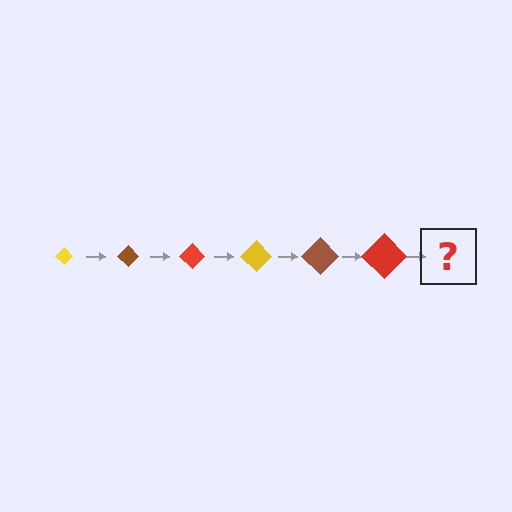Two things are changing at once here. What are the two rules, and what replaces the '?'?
The two rules are that the diamond grows larger each step and the color cycles through yellow, brown, and red. The '?' should be a yellow diamond, larger than the previous one.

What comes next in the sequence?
The next element should be a yellow diamond, larger than the previous one.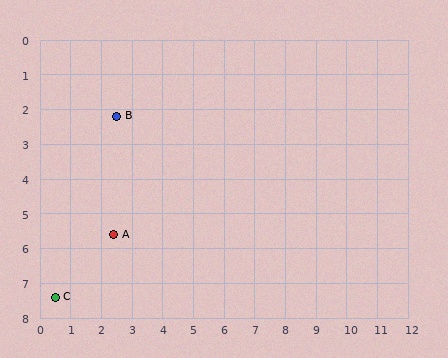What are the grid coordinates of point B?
Point B is at approximately (2.5, 2.2).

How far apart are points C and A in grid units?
Points C and A are about 2.6 grid units apart.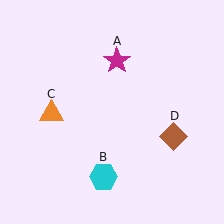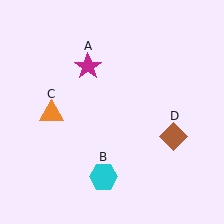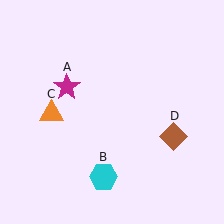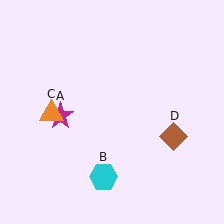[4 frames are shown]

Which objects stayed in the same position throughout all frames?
Cyan hexagon (object B) and orange triangle (object C) and brown diamond (object D) remained stationary.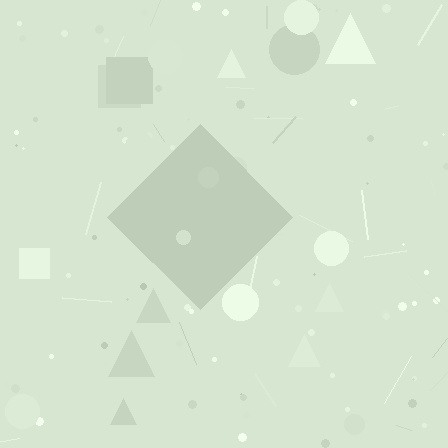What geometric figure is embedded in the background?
A diamond is embedded in the background.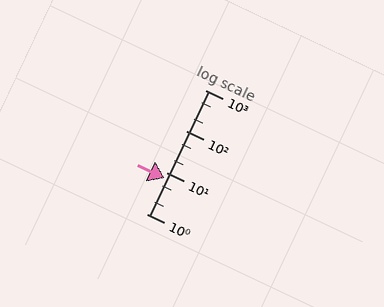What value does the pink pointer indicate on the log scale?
The pointer indicates approximately 7.3.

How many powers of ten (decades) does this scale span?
The scale spans 3 decades, from 1 to 1000.